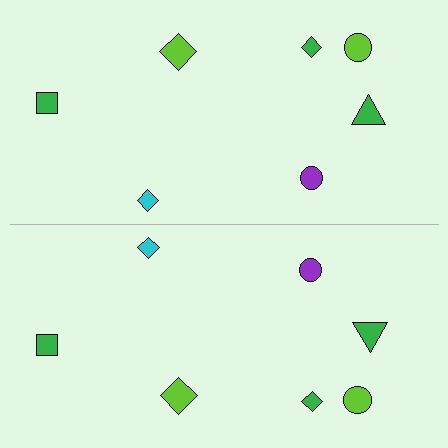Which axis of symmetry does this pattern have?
The pattern has a horizontal axis of symmetry running through the center of the image.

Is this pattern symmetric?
Yes, this pattern has bilateral (reflection) symmetry.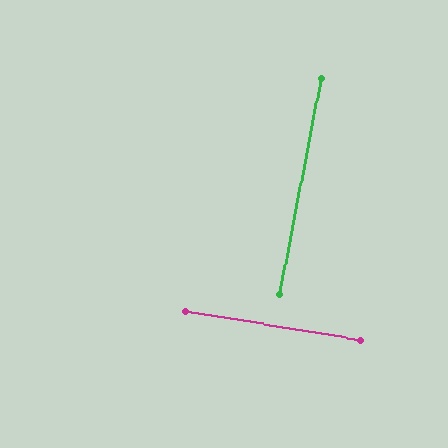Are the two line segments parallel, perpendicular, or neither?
Perpendicular — they meet at approximately 89°.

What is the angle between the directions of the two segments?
Approximately 89 degrees.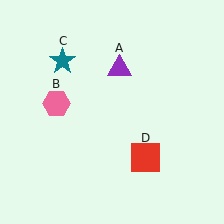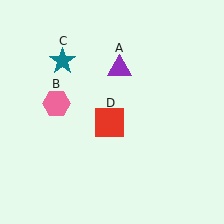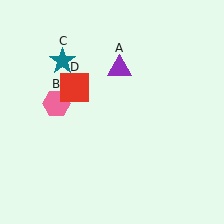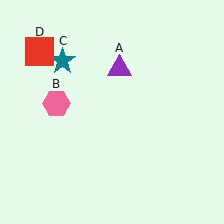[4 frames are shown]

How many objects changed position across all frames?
1 object changed position: red square (object D).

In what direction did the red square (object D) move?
The red square (object D) moved up and to the left.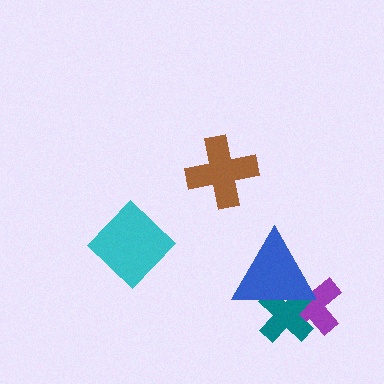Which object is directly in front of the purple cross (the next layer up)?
The teal cross is directly in front of the purple cross.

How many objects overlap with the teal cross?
2 objects overlap with the teal cross.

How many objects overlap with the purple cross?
2 objects overlap with the purple cross.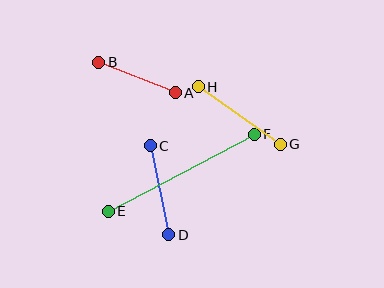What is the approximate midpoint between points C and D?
The midpoint is at approximately (159, 190) pixels.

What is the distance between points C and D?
The distance is approximately 91 pixels.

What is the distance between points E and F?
The distance is approximately 165 pixels.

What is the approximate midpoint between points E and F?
The midpoint is at approximately (181, 173) pixels.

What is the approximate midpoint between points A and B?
The midpoint is at approximately (137, 77) pixels.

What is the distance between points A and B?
The distance is approximately 82 pixels.